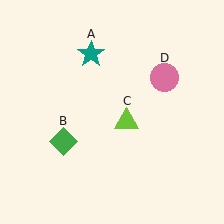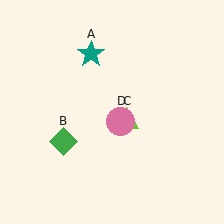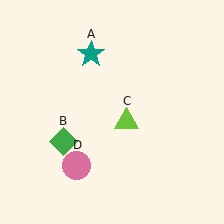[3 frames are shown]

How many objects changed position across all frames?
1 object changed position: pink circle (object D).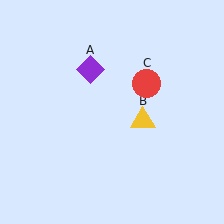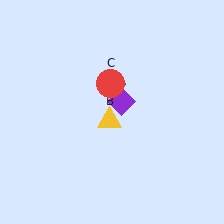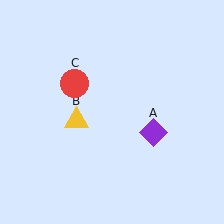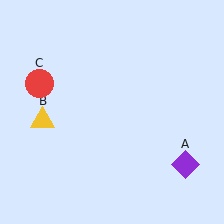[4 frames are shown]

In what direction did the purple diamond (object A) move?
The purple diamond (object A) moved down and to the right.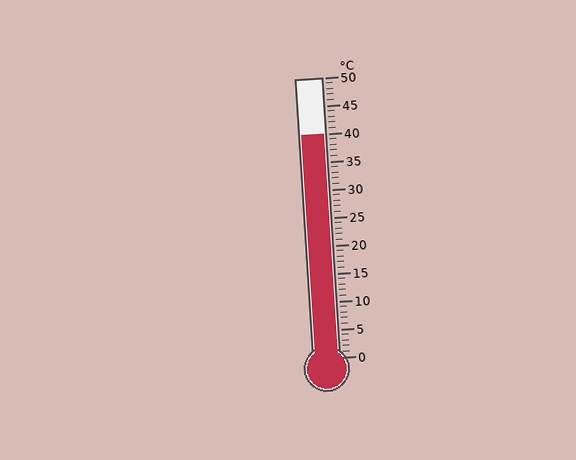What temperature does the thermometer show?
The thermometer shows approximately 40°C.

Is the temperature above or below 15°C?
The temperature is above 15°C.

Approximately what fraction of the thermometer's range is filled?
The thermometer is filled to approximately 80% of its range.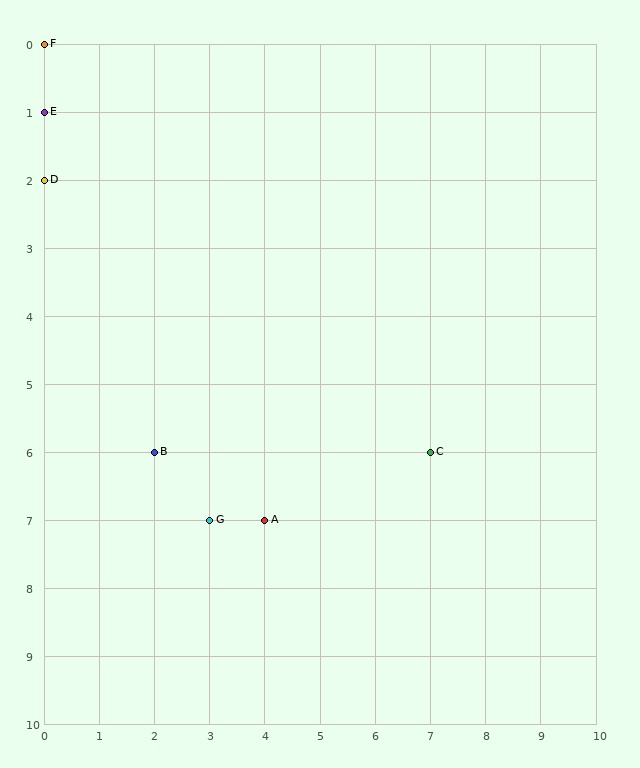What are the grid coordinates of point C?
Point C is at grid coordinates (7, 6).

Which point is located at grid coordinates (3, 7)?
Point G is at (3, 7).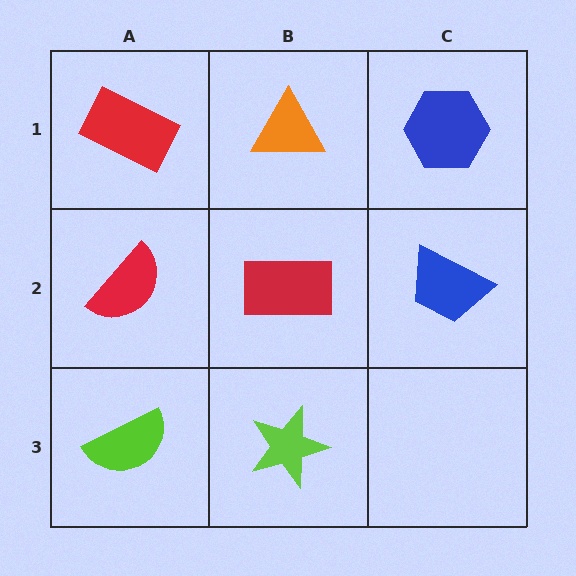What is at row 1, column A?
A red rectangle.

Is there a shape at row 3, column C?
No, that cell is empty.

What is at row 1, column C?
A blue hexagon.